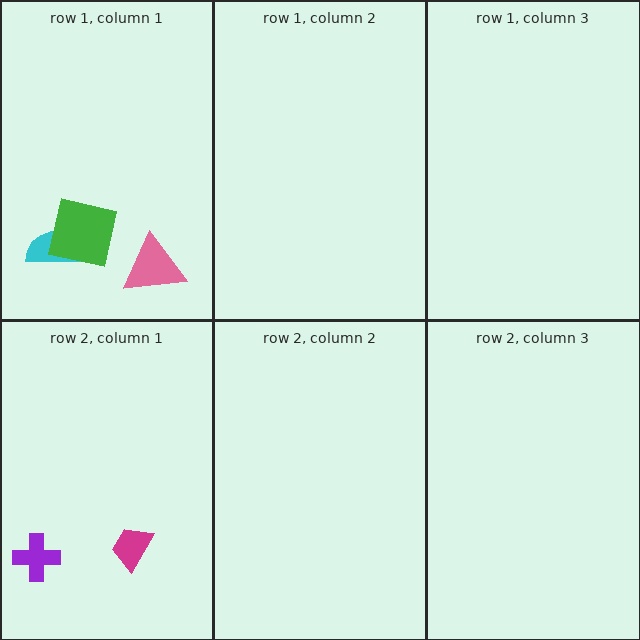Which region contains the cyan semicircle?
The row 1, column 1 region.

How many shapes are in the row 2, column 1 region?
2.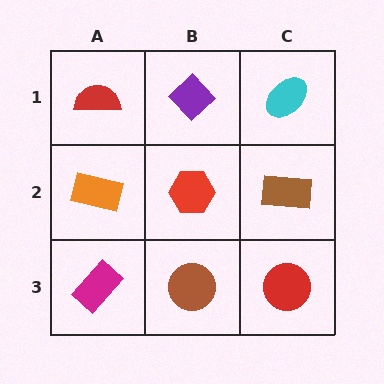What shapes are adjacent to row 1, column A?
An orange rectangle (row 2, column A), a purple diamond (row 1, column B).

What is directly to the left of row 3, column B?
A magenta rectangle.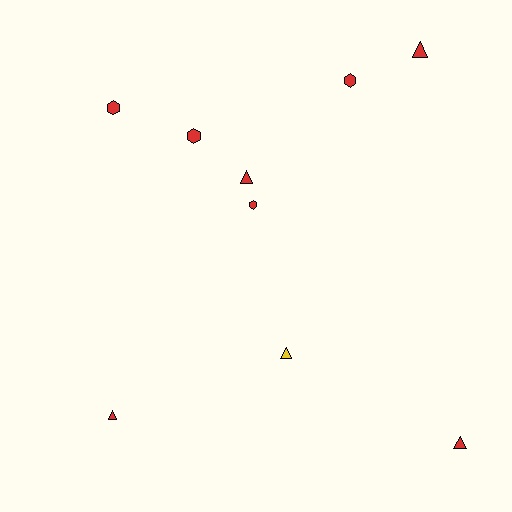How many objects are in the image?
There are 9 objects.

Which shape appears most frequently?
Triangle, with 5 objects.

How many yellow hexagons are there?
There are no yellow hexagons.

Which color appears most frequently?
Red, with 8 objects.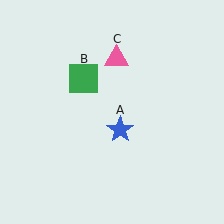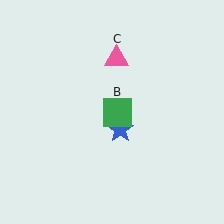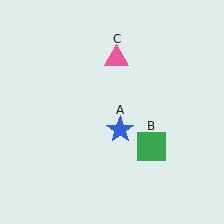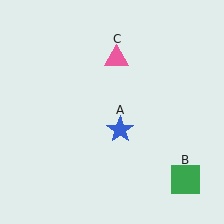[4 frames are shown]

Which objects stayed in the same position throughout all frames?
Blue star (object A) and pink triangle (object C) remained stationary.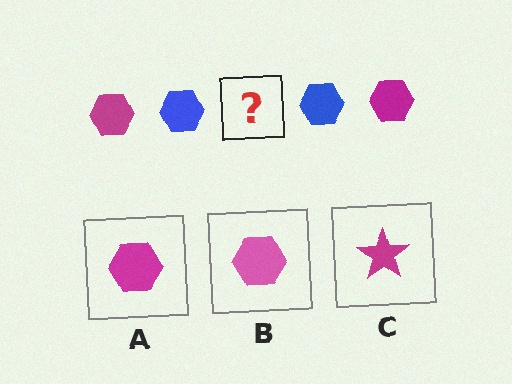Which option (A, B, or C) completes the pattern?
A.